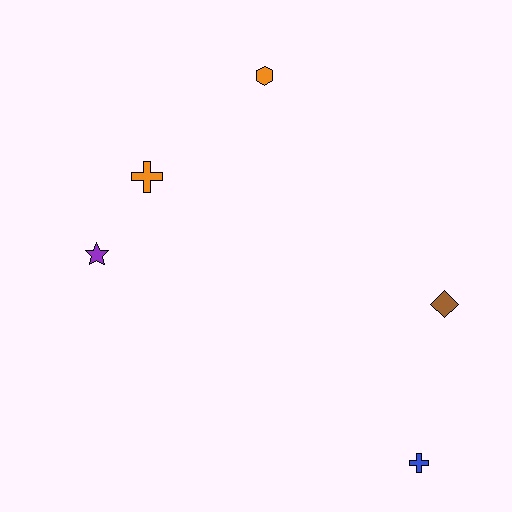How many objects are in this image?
There are 5 objects.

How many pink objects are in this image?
There are no pink objects.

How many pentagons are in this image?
There are no pentagons.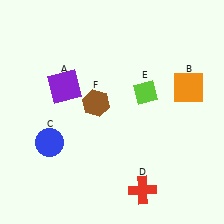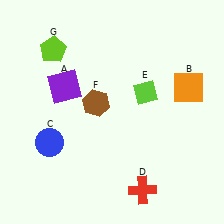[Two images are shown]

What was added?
A lime pentagon (G) was added in Image 2.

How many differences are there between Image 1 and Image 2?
There is 1 difference between the two images.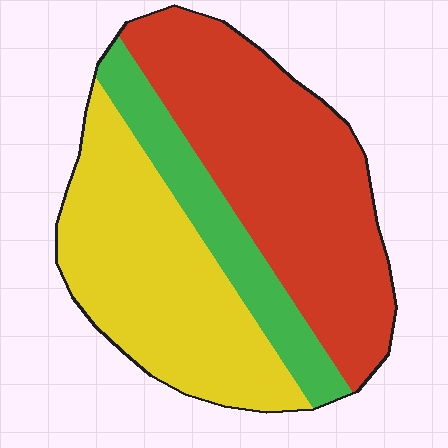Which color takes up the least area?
Green, at roughly 15%.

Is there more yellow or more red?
Red.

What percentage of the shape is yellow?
Yellow takes up between a third and a half of the shape.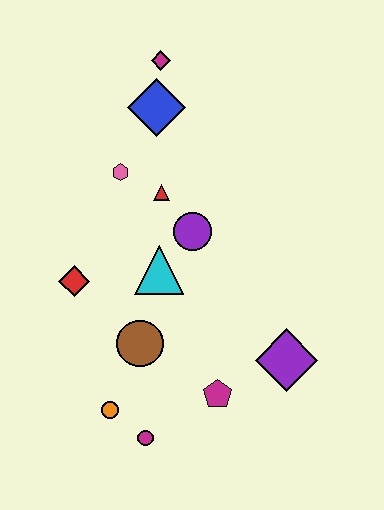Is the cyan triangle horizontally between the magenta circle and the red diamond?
No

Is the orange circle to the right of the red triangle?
No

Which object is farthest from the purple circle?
The magenta circle is farthest from the purple circle.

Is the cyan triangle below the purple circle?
Yes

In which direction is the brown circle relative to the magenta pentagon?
The brown circle is to the left of the magenta pentagon.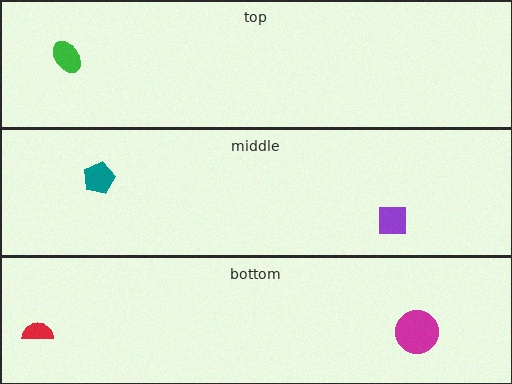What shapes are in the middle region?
The purple square, the teal pentagon.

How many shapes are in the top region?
1.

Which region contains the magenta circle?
The bottom region.